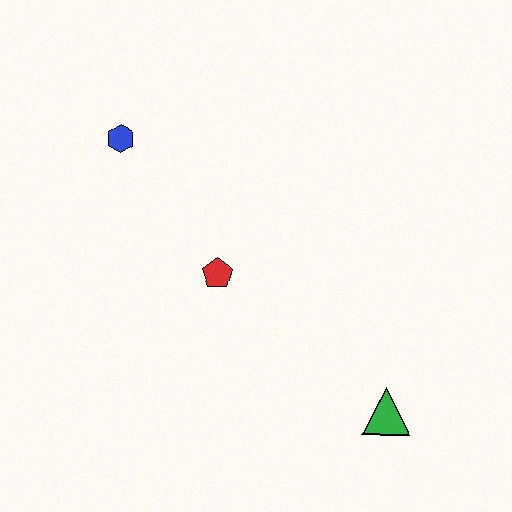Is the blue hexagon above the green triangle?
Yes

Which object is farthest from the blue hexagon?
The green triangle is farthest from the blue hexagon.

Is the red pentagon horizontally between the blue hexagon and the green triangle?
Yes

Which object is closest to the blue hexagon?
The red pentagon is closest to the blue hexagon.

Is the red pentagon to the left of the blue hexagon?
No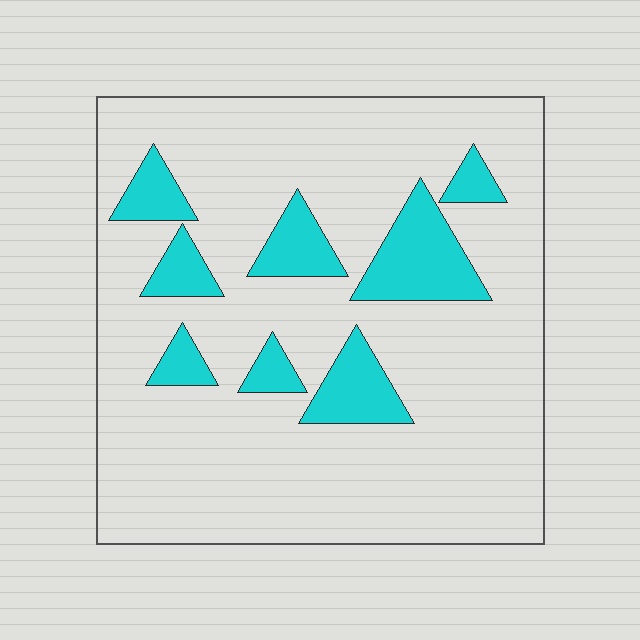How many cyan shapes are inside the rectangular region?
8.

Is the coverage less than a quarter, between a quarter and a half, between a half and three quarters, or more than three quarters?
Less than a quarter.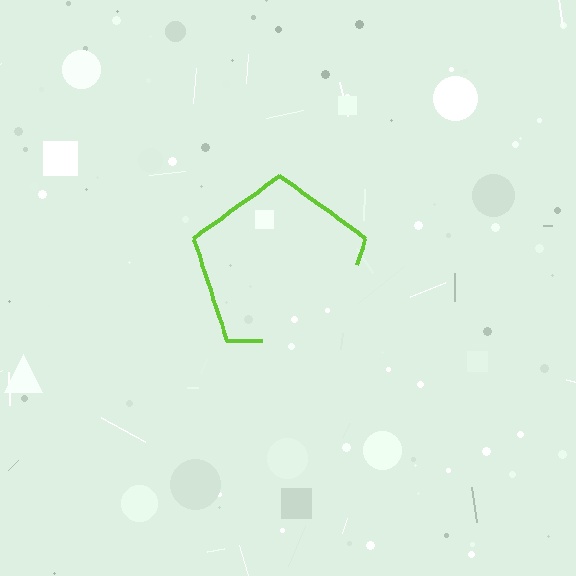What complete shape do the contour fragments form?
The contour fragments form a pentagon.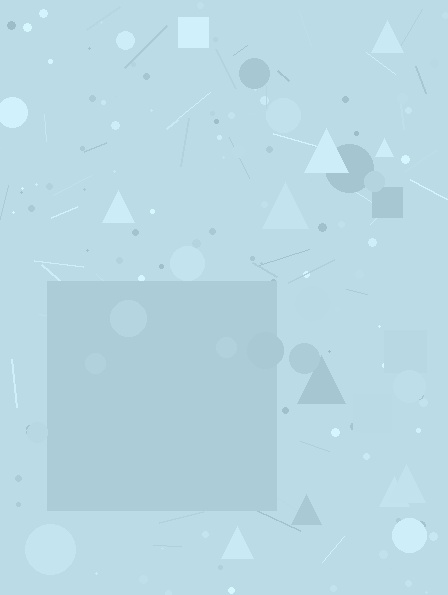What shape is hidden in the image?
A square is hidden in the image.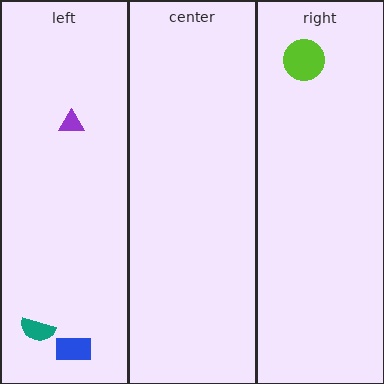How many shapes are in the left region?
3.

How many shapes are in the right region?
1.